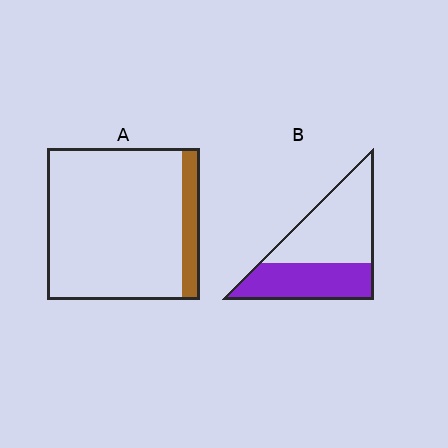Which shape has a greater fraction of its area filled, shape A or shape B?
Shape B.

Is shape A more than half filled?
No.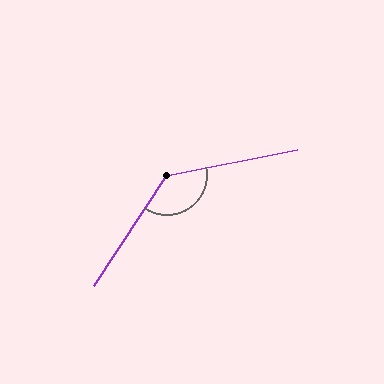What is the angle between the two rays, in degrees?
Approximately 135 degrees.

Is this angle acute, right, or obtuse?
It is obtuse.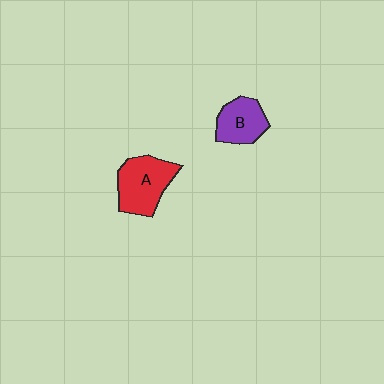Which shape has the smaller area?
Shape B (purple).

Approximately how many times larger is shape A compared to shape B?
Approximately 1.4 times.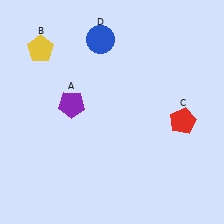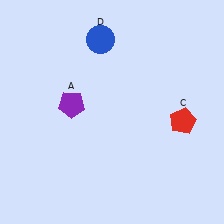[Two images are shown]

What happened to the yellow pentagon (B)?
The yellow pentagon (B) was removed in Image 2. It was in the top-left area of Image 1.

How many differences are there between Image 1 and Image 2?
There is 1 difference between the two images.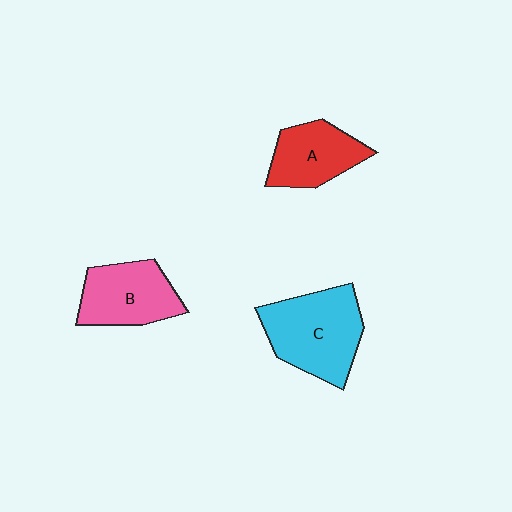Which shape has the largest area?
Shape C (cyan).